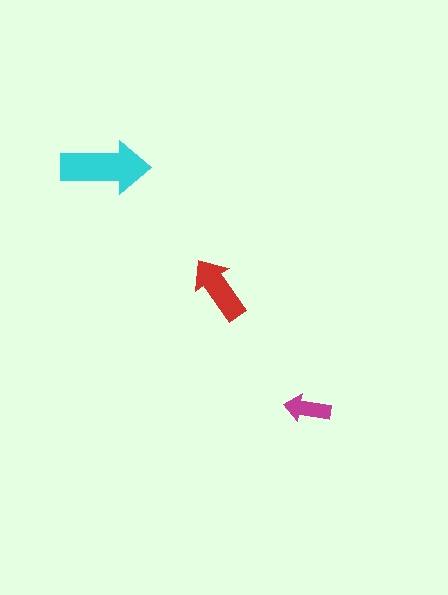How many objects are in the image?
There are 3 objects in the image.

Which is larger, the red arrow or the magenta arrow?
The red one.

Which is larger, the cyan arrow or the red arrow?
The cyan one.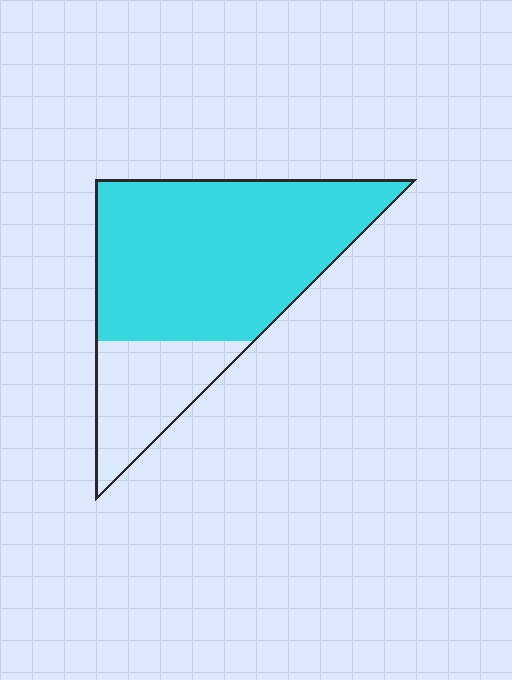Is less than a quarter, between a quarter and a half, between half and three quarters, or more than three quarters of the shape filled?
More than three quarters.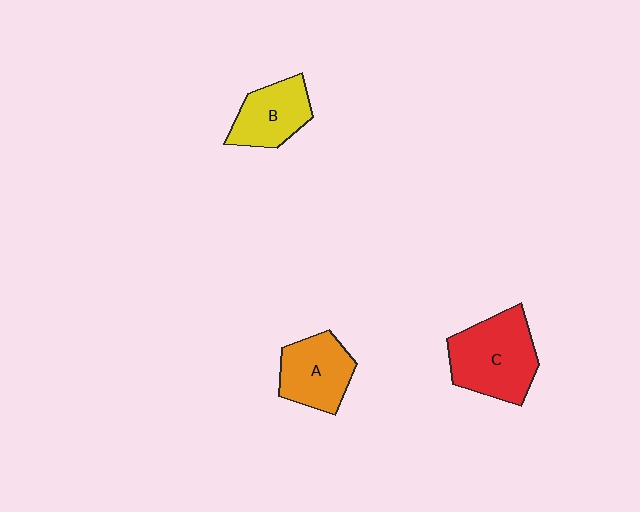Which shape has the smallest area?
Shape B (yellow).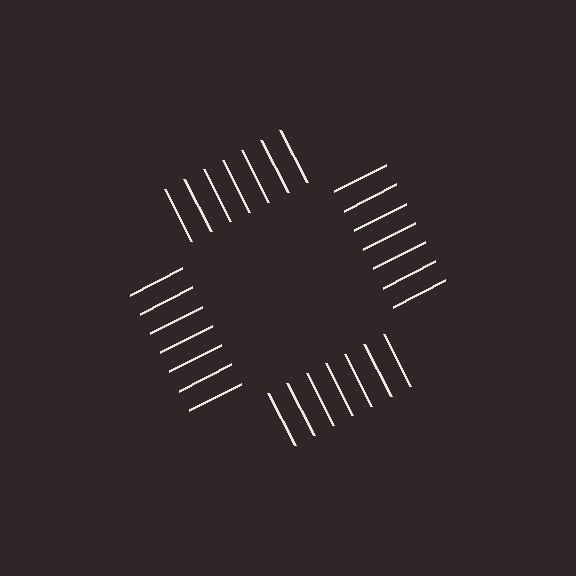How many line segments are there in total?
28 — 7 along each of the 4 edges.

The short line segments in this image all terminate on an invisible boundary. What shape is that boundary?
An illusory square — the line segments terminate on its edges but no continuous stroke is drawn.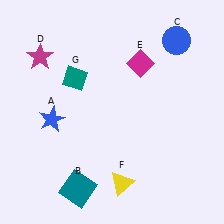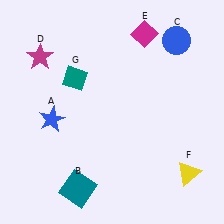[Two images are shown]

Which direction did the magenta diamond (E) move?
The magenta diamond (E) moved up.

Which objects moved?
The objects that moved are: the magenta diamond (E), the yellow triangle (F).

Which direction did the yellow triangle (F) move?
The yellow triangle (F) moved right.